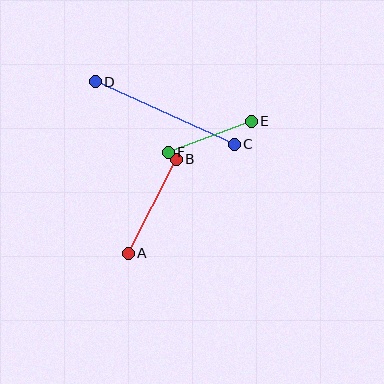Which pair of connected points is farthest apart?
Points C and D are farthest apart.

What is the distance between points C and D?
The distance is approximately 152 pixels.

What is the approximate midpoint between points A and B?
The midpoint is at approximately (152, 206) pixels.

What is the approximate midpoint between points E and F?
The midpoint is at approximately (210, 137) pixels.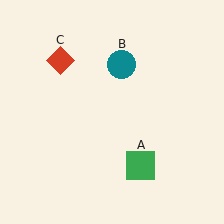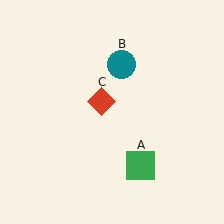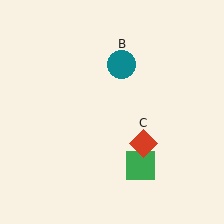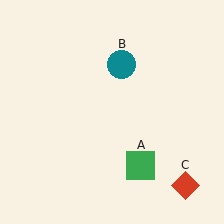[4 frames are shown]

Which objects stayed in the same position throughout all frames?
Green square (object A) and teal circle (object B) remained stationary.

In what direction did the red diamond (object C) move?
The red diamond (object C) moved down and to the right.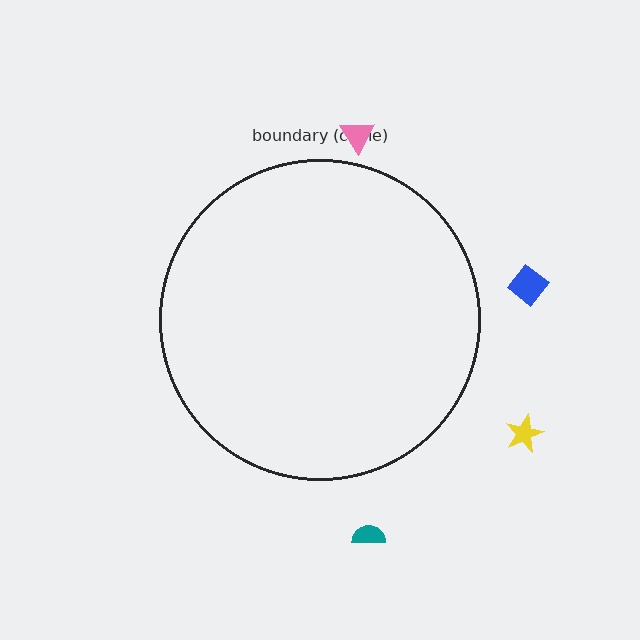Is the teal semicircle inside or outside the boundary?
Outside.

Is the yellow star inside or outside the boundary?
Outside.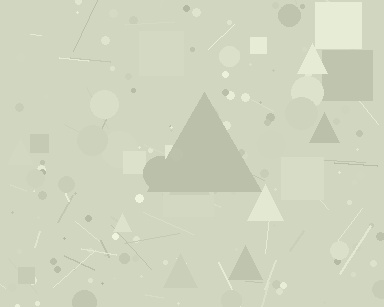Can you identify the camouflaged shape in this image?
The camouflaged shape is a triangle.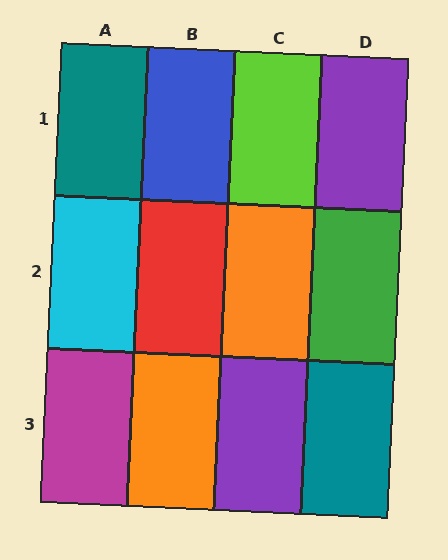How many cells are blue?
1 cell is blue.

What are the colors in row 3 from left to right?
Magenta, orange, purple, teal.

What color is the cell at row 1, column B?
Blue.